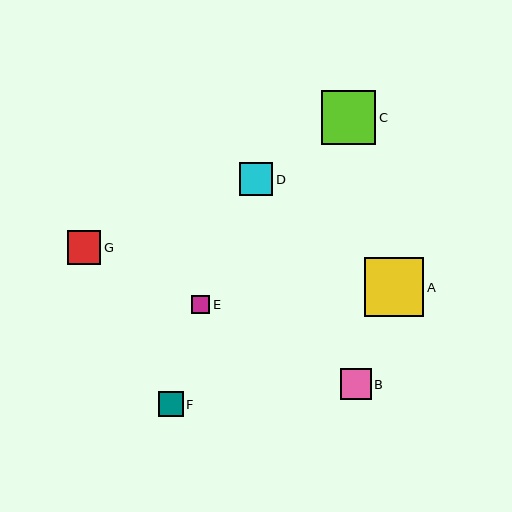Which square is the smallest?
Square E is the smallest with a size of approximately 18 pixels.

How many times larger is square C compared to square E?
Square C is approximately 3.0 times the size of square E.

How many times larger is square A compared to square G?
Square A is approximately 1.8 times the size of square G.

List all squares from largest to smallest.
From largest to smallest: A, C, G, D, B, F, E.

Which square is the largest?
Square A is the largest with a size of approximately 59 pixels.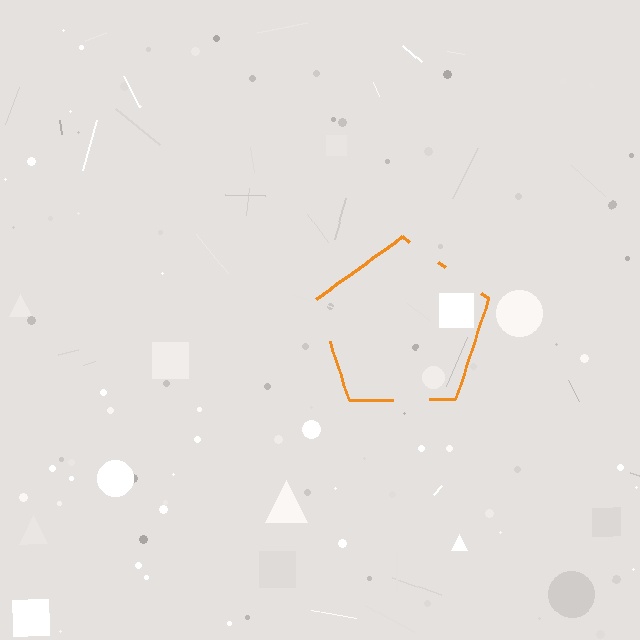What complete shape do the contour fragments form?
The contour fragments form a pentagon.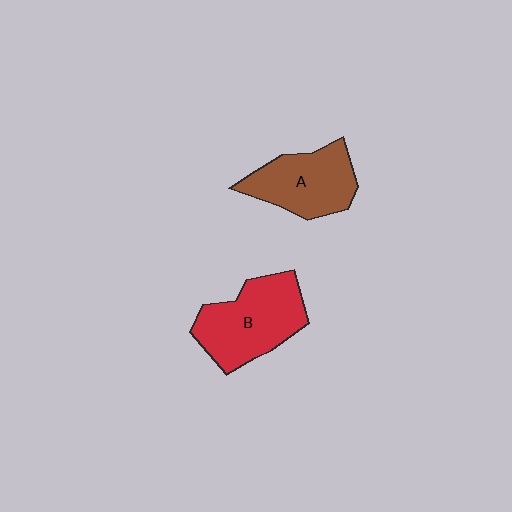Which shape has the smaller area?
Shape A (brown).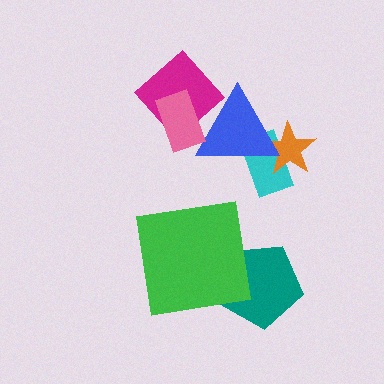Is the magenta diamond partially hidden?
Yes, it is partially covered by another shape.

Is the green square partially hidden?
No, no other shape covers it.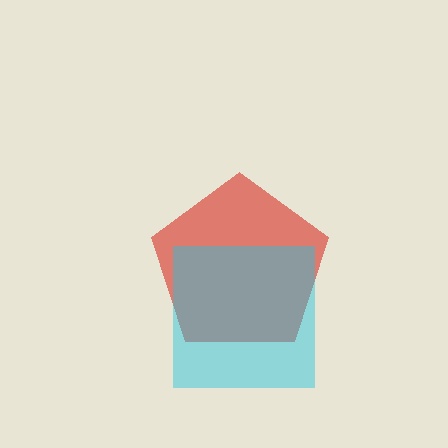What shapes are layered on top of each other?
The layered shapes are: a red pentagon, a cyan square.